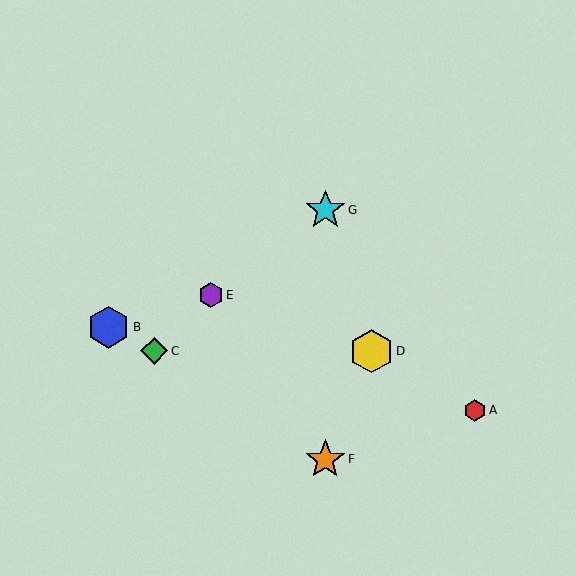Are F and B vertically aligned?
No, F is at x≈325 and B is at x≈109.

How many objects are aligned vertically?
2 objects (F, G) are aligned vertically.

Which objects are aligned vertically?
Objects F, G are aligned vertically.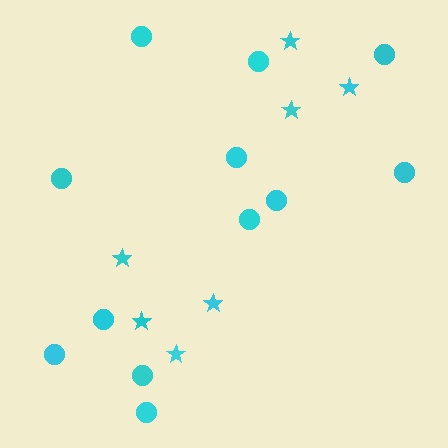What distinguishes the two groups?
There are 2 groups: one group of stars (7) and one group of circles (12).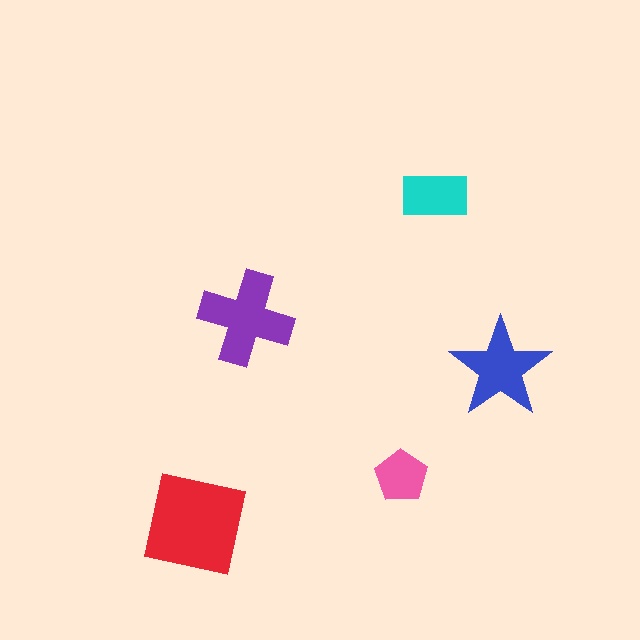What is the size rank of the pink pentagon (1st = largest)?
5th.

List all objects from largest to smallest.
The red square, the purple cross, the blue star, the cyan rectangle, the pink pentagon.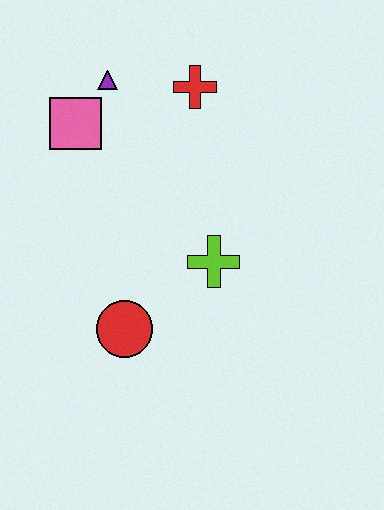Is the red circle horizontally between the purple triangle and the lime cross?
Yes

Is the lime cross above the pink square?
No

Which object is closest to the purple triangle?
The pink square is closest to the purple triangle.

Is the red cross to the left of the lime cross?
Yes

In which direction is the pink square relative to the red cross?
The pink square is to the left of the red cross.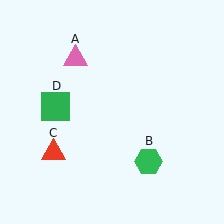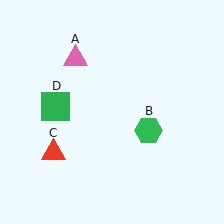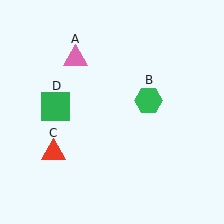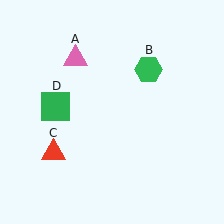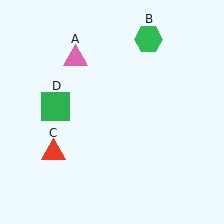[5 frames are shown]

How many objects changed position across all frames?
1 object changed position: green hexagon (object B).